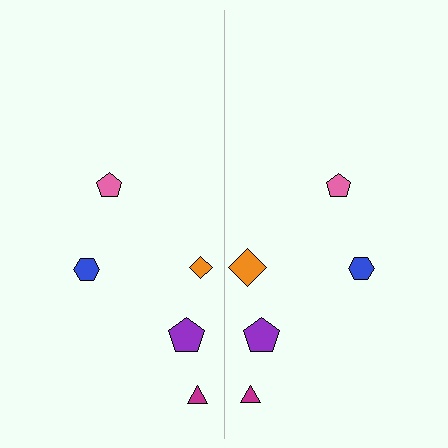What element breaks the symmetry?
The orange diamond on the right side has a different size than its mirror counterpart.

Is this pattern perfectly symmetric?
No, the pattern is not perfectly symmetric. The orange diamond on the right side has a different size than its mirror counterpart.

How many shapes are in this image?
There are 10 shapes in this image.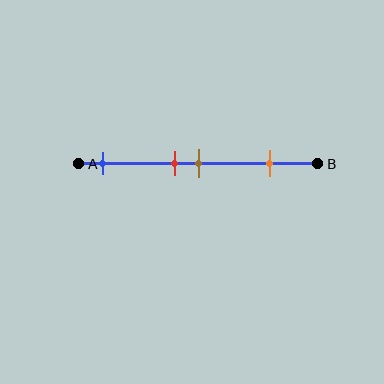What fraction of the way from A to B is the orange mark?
The orange mark is approximately 80% (0.8) of the way from A to B.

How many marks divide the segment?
There are 4 marks dividing the segment.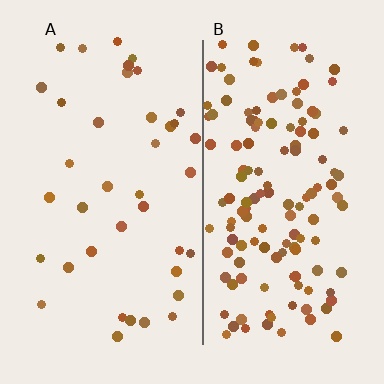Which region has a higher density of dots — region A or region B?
B (the right).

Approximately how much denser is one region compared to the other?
Approximately 3.5× — region B over region A.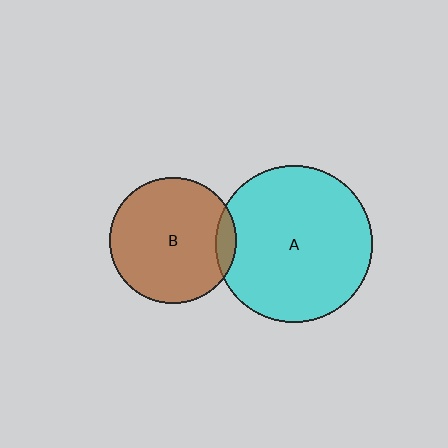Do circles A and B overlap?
Yes.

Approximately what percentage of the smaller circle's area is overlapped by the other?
Approximately 10%.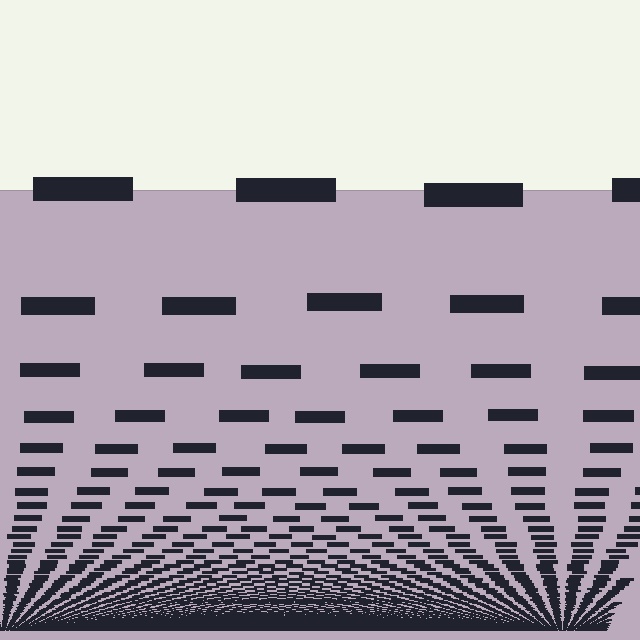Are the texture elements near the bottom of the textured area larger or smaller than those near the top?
Smaller. The gradient is inverted — elements near the bottom are smaller and denser.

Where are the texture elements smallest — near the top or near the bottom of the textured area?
Near the bottom.